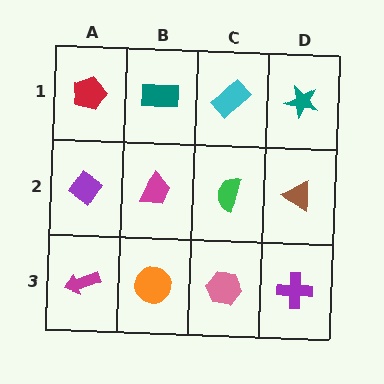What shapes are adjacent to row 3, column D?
A brown triangle (row 2, column D), a pink hexagon (row 3, column C).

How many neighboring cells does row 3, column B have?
3.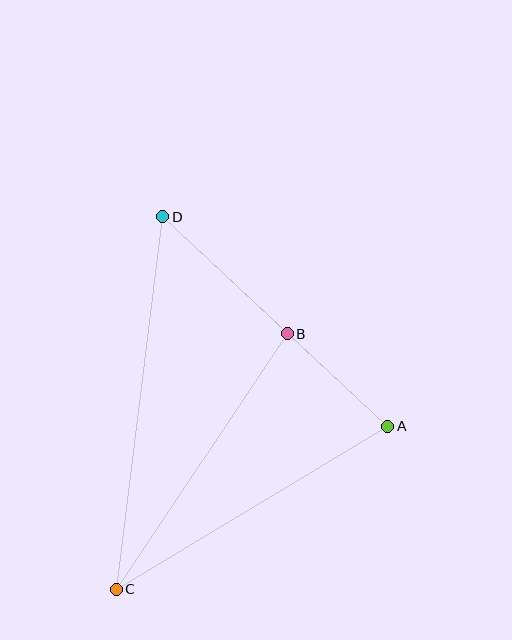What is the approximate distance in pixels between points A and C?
The distance between A and C is approximately 317 pixels.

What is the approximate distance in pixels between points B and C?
The distance between B and C is approximately 307 pixels.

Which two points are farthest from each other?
Points C and D are farthest from each other.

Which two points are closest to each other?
Points A and B are closest to each other.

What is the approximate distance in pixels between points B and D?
The distance between B and D is approximately 171 pixels.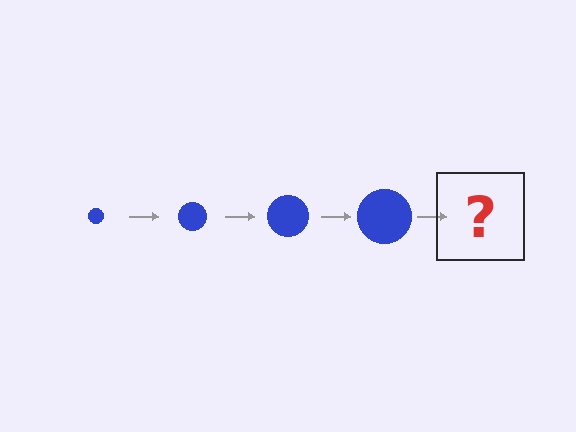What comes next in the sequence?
The next element should be a blue circle, larger than the previous one.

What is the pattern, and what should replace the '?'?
The pattern is that the circle gets progressively larger each step. The '?' should be a blue circle, larger than the previous one.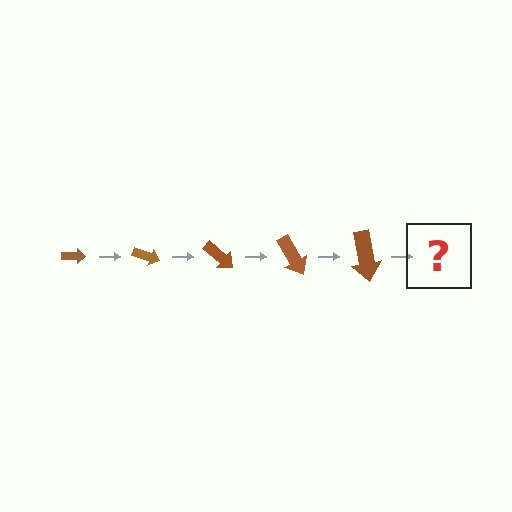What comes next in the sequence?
The next element should be an arrow, larger than the previous one and rotated 100 degrees from the start.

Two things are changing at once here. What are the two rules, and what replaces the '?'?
The two rules are that the arrow grows larger each step and it rotates 20 degrees each step. The '?' should be an arrow, larger than the previous one and rotated 100 degrees from the start.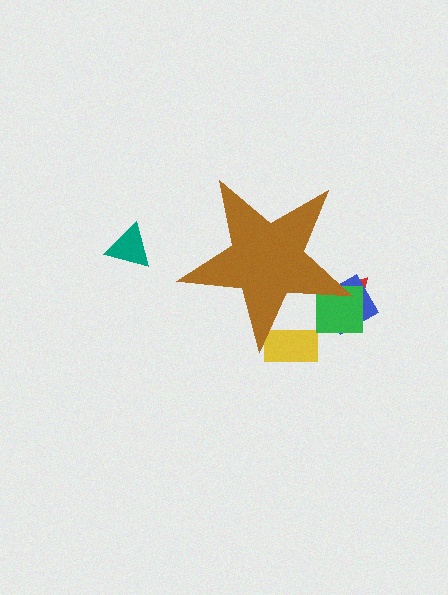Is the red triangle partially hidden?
Yes, the red triangle is partially hidden behind the brown star.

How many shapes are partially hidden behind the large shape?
4 shapes are partially hidden.